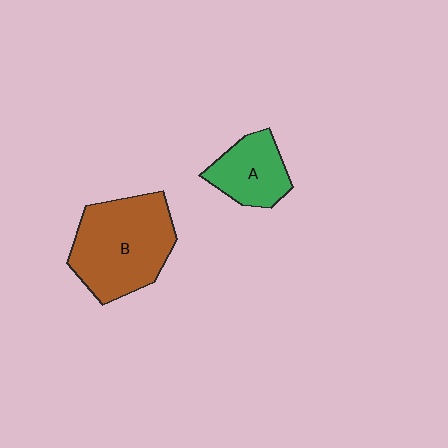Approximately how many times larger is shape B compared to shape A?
Approximately 1.9 times.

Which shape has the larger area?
Shape B (brown).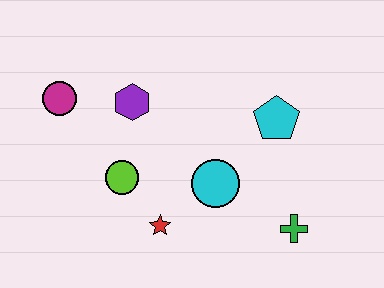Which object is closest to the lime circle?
The red star is closest to the lime circle.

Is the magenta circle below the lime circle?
No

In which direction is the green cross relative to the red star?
The green cross is to the right of the red star.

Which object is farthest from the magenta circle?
The green cross is farthest from the magenta circle.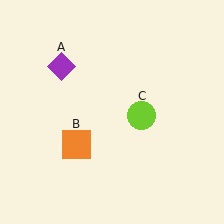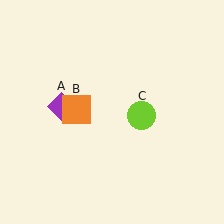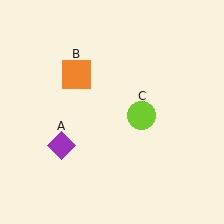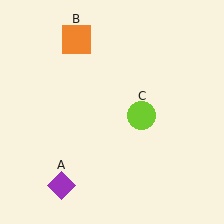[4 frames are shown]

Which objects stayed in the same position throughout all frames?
Lime circle (object C) remained stationary.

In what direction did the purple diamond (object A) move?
The purple diamond (object A) moved down.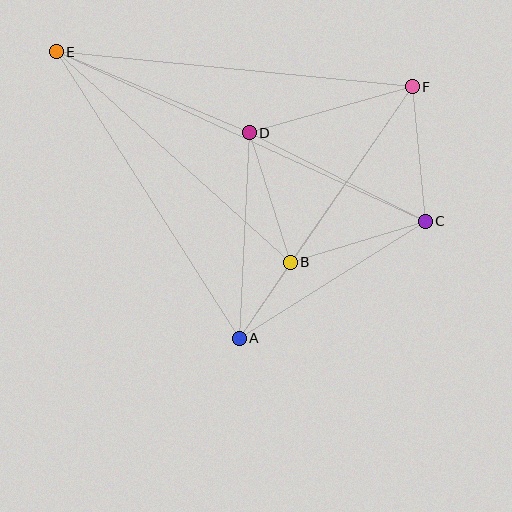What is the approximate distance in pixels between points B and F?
The distance between B and F is approximately 214 pixels.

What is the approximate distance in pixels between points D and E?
The distance between D and E is approximately 209 pixels.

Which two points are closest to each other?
Points A and B are closest to each other.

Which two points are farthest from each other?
Points C and E are farthest from each other.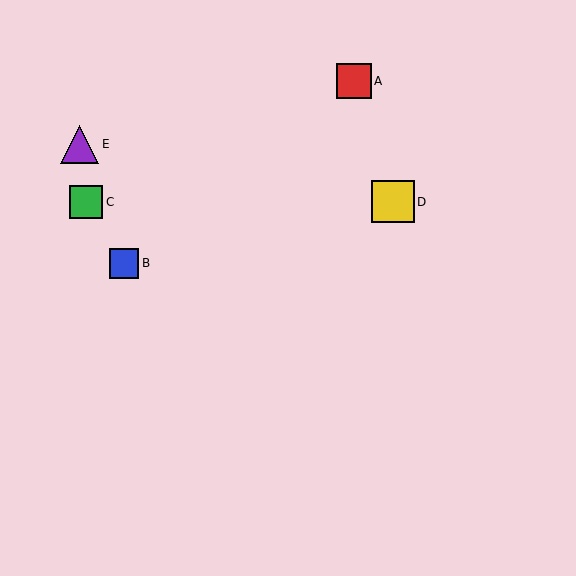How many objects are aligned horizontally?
2 objects (C, D) are aligned horizontally.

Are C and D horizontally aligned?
Yes, both are at y≈202.